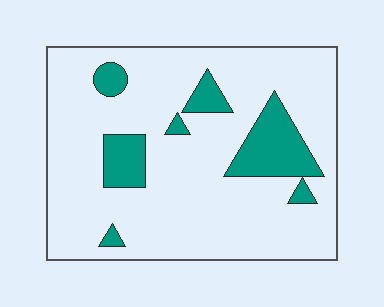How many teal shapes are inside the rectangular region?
7.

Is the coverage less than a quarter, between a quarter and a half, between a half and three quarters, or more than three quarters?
Less than a quarter.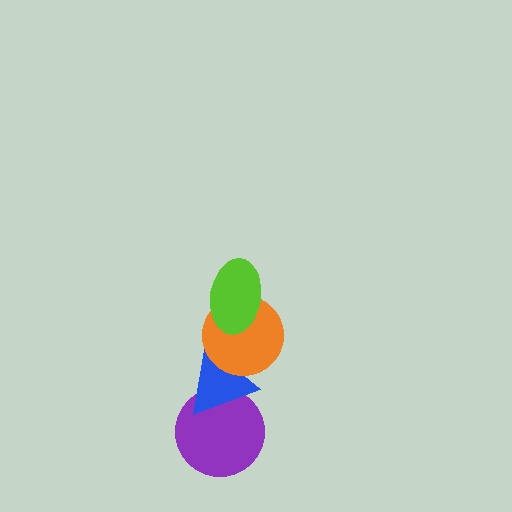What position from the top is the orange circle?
The orange circle is 2nd from the top.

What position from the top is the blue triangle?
The blue triangle is 3rd from the top.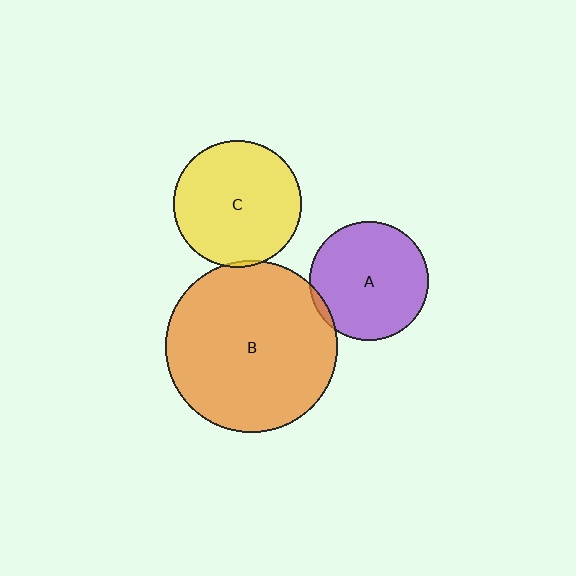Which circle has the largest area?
Circle B (orange).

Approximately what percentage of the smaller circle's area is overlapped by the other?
Approximately 5%.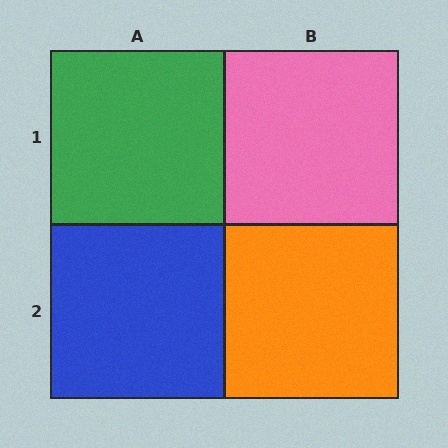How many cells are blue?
1 cell is blue.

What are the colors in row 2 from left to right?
Blue, orange.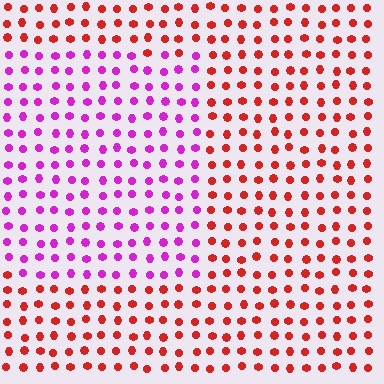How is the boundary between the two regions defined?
The boundary is defined purely by a slight shift in hue (about 59 degrees). Spacing, size, and orientation are identical on both sides.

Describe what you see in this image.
The image is filled with small red elements in a uniform arrangement. A rectangle-shaped region is visible where the elements are tinted to a slightly different hue, forming a subtle color boundary.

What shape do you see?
I see a rectangle.